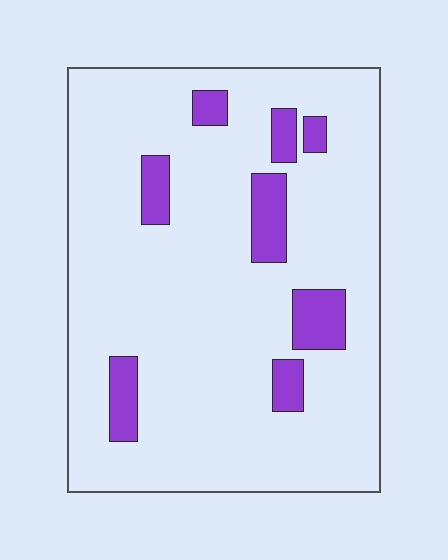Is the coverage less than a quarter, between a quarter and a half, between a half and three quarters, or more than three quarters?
Less than a quarter.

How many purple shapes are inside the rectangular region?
8.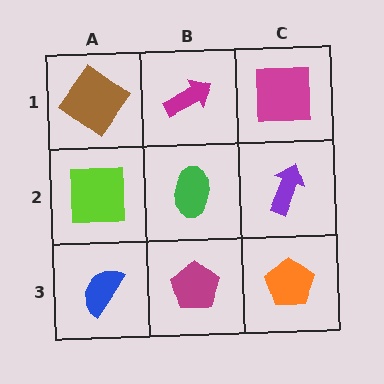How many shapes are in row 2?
3 shapes.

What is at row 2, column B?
A green ellipse.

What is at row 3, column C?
An orange pentagon.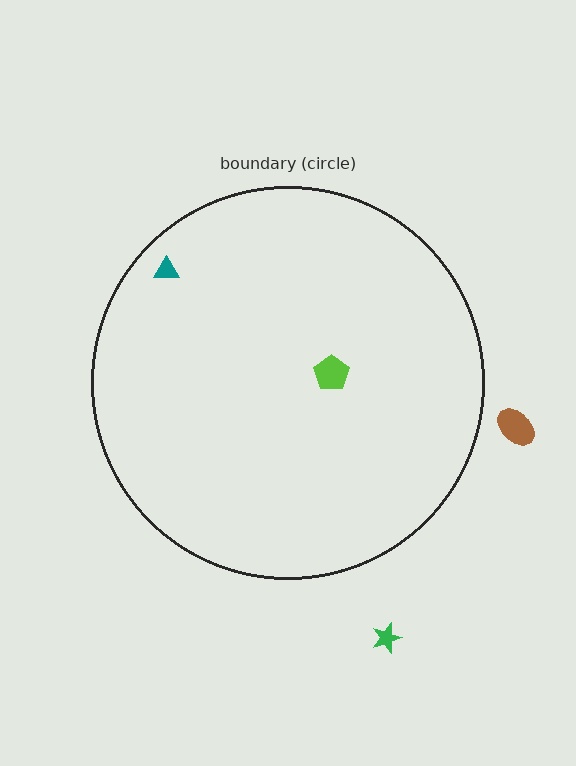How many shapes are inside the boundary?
2 inside, 2 outside.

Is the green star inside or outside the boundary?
Outside.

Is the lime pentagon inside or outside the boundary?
Inside.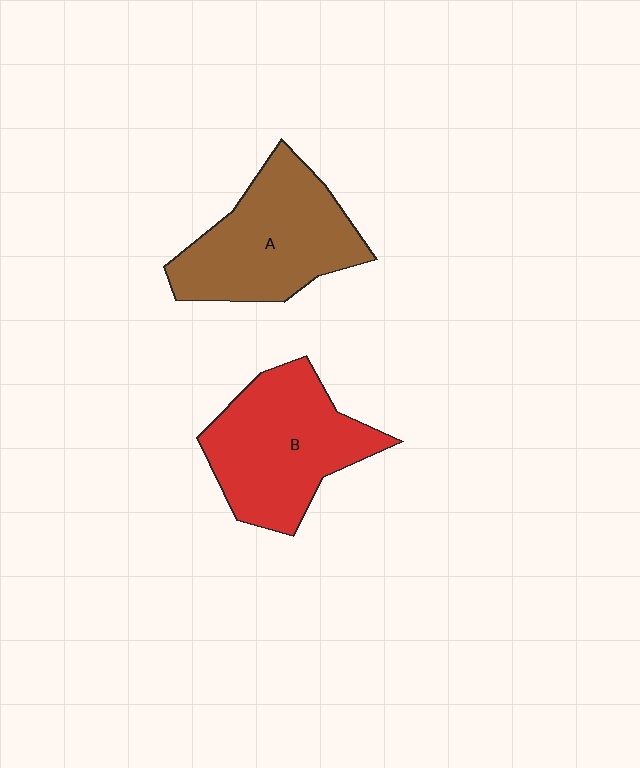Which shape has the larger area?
Shape B (red).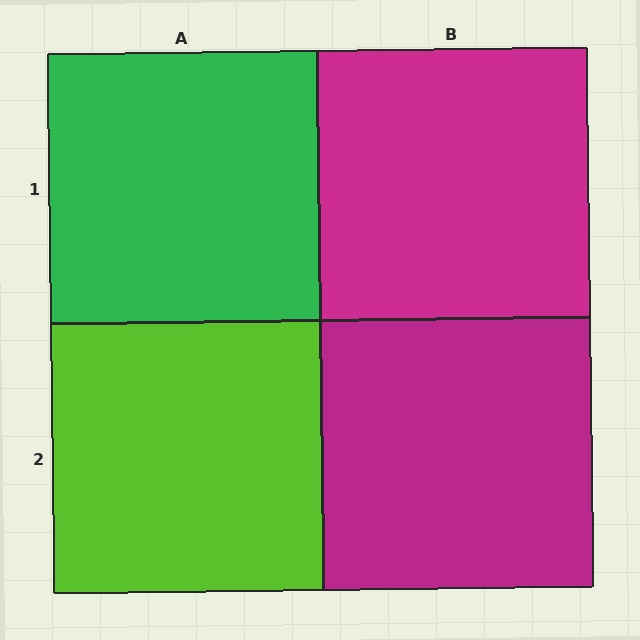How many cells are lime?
1 cell is lime.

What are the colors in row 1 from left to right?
Green, magenta.